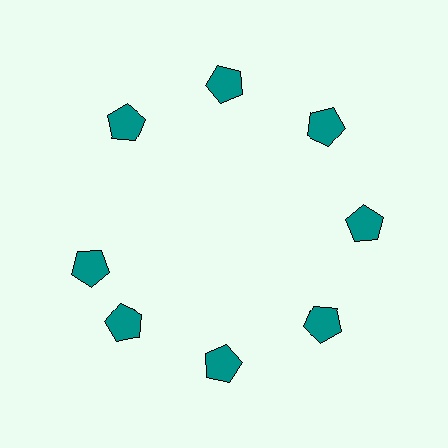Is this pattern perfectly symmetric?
No. The 8 teal pentagons are arranged in a ring, but one element near the 9 o'clock position is rotated out of alignment along the ring, breaking the 8-fold rotational symmetry.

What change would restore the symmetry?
The symmetry would be restored by rotating it back into even spacing with its neighbors so that all 8 pentagons sit at equal angles and equal distance from the center.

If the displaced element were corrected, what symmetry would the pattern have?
It would have 8-fold rotational symmetry — the pattern would map onto itself every 45 degrees.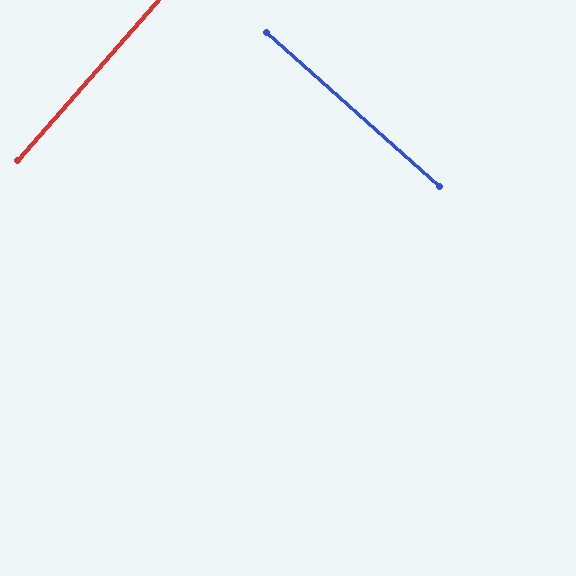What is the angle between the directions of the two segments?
Approximately 89 degrees.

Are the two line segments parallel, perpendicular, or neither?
Perpendicular — they meet at approximately 89°.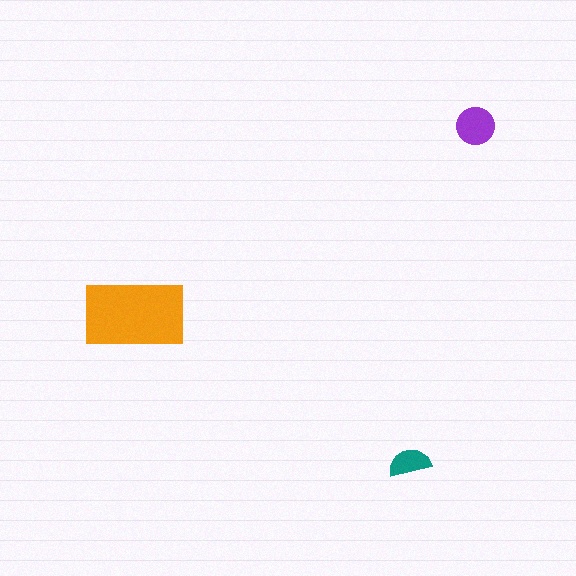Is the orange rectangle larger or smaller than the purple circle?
Larger.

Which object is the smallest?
The teal semicircle.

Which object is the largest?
The orange rectangle.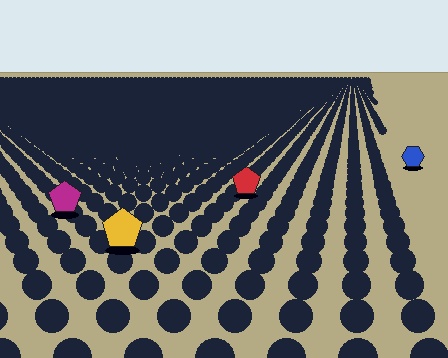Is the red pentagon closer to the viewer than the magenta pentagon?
No. The magenta pentagon is closer — you can tell from the texture gradient: the ground texture is coarser near it.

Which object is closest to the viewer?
The yellow pentagon is closest. The texture marks near it are larger and more spread out.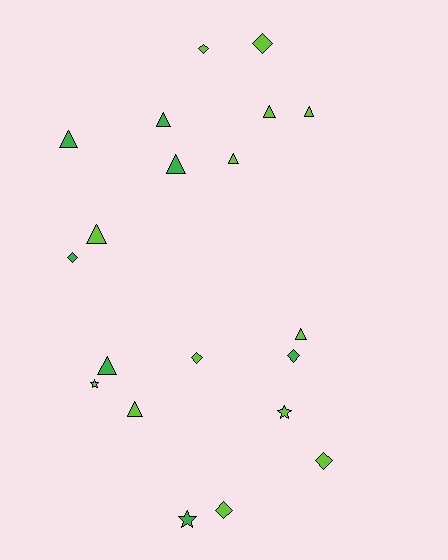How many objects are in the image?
There are 20 objects.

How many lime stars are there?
There are 2 lime stars.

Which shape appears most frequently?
Triangle, with 10 objects.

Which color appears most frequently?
Lime, with 13 objects.